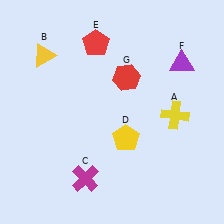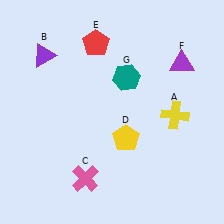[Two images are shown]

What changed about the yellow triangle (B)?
In Image 1, B is yellow. In Image 2, it changed to purple.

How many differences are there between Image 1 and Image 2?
There are 3 differences between the two images.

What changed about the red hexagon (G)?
In Image 1, G is red. In Image 2, it changed to teal.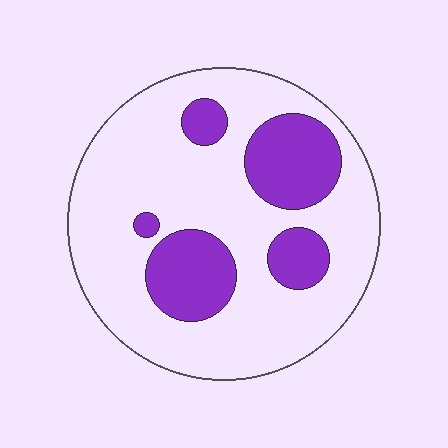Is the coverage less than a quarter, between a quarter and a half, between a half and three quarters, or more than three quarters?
Between a quarter and a half.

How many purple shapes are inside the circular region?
5.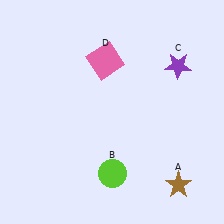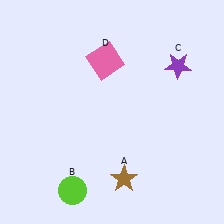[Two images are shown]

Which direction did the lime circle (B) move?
The lime circle (B) moved left.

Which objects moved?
The objects that moved are: the brown star (A), the lime circle (B).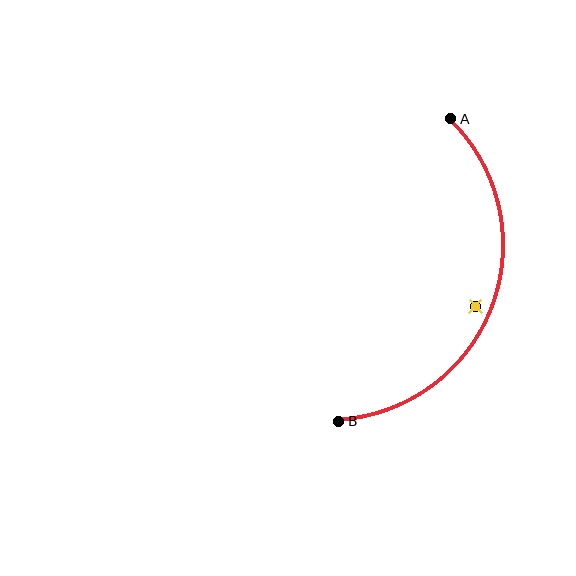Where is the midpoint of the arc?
The arc midpoint is the point on the curve farthest from the straight line joining A and B. It sits to the right of that line.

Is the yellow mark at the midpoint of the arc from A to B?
No — the yellow mark does not lie on the arc at all. It sits slightly inside the curve.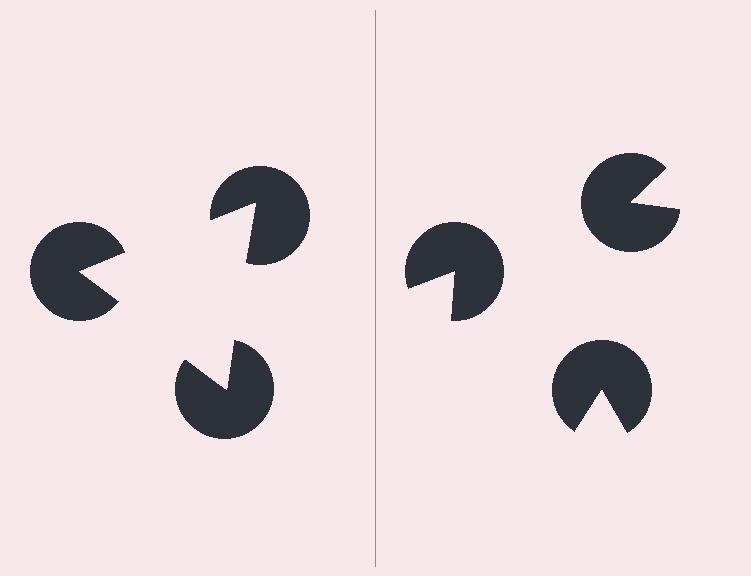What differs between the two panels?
The pac-man discs are positioned identically on both sides; only the wedge orientations differ. On the left they align to a triangle; on the right they are misaligned.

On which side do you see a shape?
An illusory triangle appears on the left side. On the right side the wedge cuts are rotated, so no coherent shape forms.